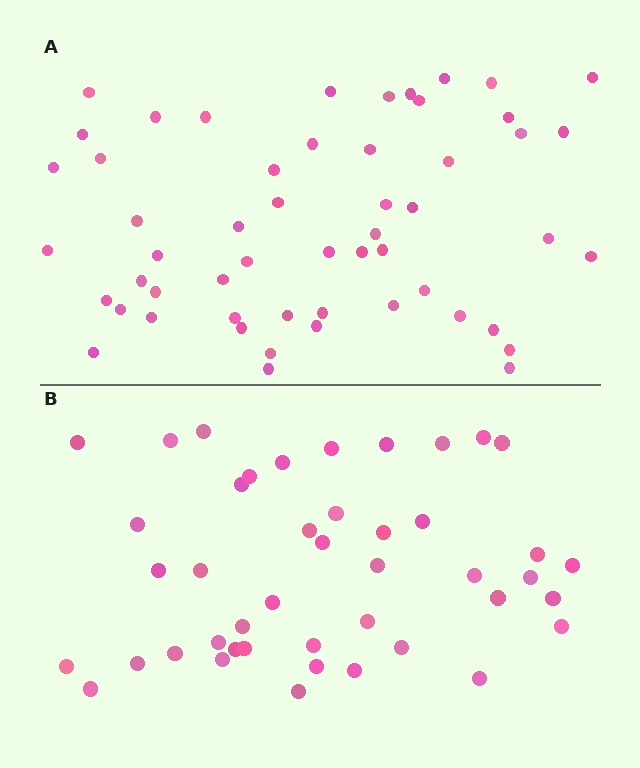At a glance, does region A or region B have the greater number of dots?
Region A (the top region) has more dots.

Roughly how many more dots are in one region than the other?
Region A has roughly 10 or so more dots than region B.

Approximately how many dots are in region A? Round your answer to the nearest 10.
About 50 dots. (The exact count is 54, which rounds to 50.)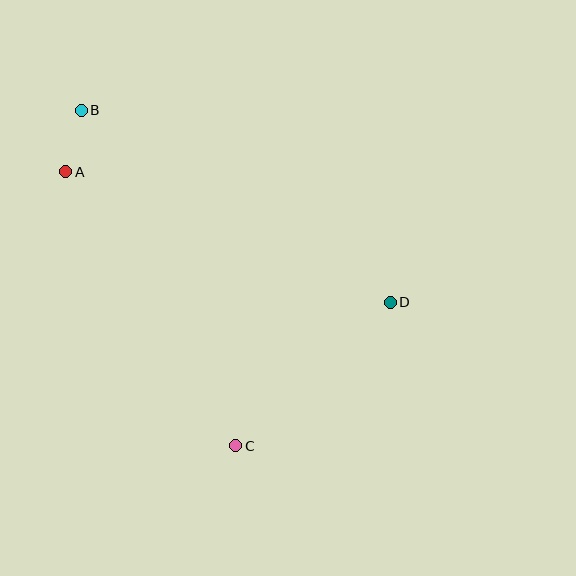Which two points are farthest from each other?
Points B and C are farthest from each other.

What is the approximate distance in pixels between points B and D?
The distance between B and D is approximately 364 pixels.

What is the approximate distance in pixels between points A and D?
The distance between A and D is approximately 350 pixels.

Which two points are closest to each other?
Points A and B are closest to each other.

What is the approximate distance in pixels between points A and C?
The distance between A and C is approximately 323 pixels.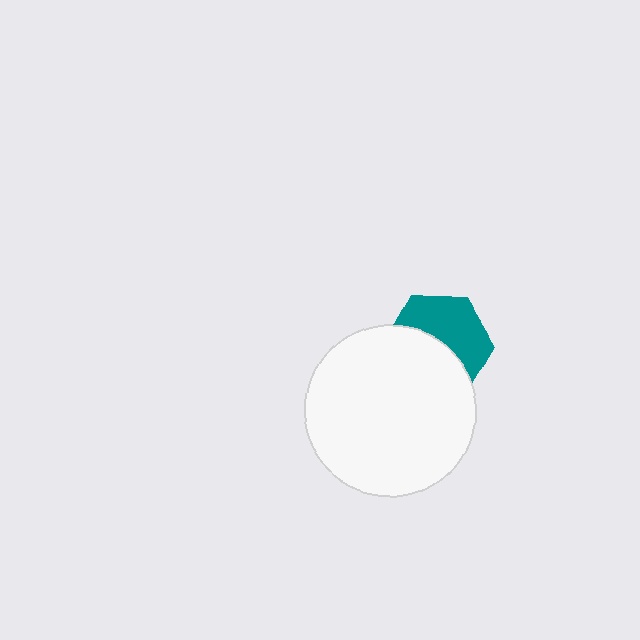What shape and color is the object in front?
The object in front is a white circle.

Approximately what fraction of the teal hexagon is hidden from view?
Roughly 51% of the teal hexagon is hidden behind the white circle.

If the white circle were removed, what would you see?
You would see the complete teal hexagon.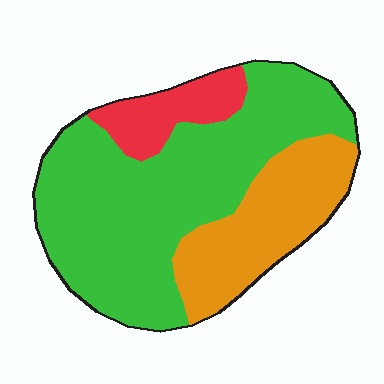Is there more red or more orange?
Orange.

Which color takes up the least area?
Red, at roughly 10%.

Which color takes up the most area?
Green, at roughly 60%.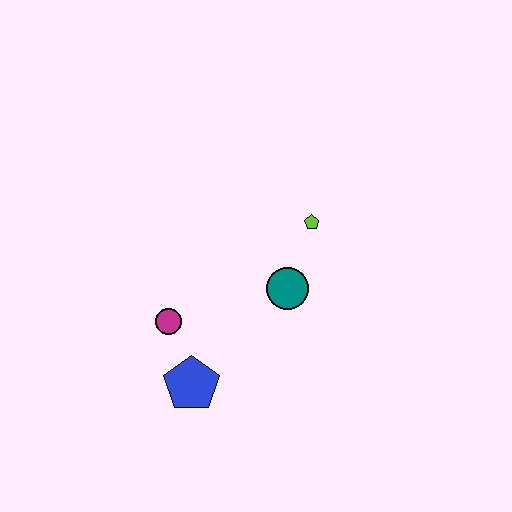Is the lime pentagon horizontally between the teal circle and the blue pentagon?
No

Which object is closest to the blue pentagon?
The magenta circle is closest to the blue pentagon.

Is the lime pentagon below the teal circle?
No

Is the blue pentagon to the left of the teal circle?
Yes